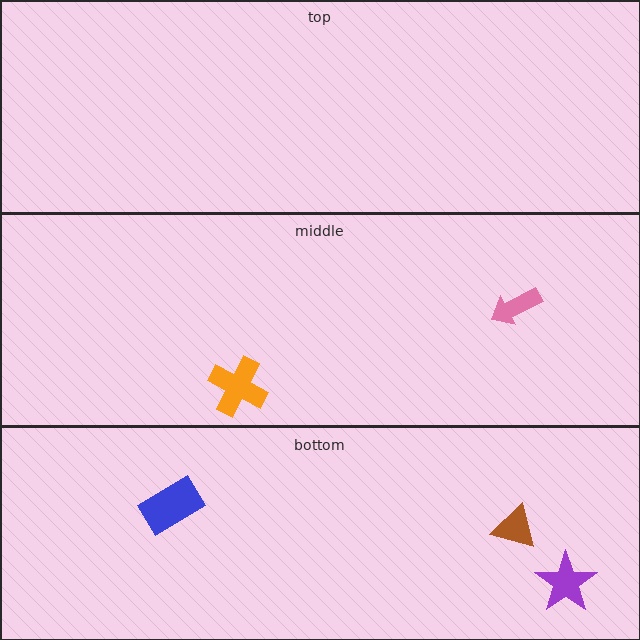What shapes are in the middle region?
The pink arrow, the orange cross.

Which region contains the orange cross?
The middle region.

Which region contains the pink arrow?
The middle region.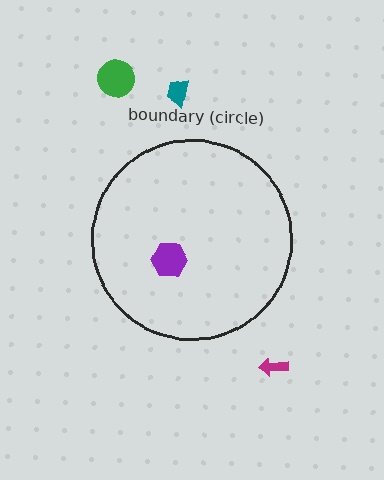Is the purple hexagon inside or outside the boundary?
Inside.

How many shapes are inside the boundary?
1 inside, 3 outside.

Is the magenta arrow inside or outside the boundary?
Outside.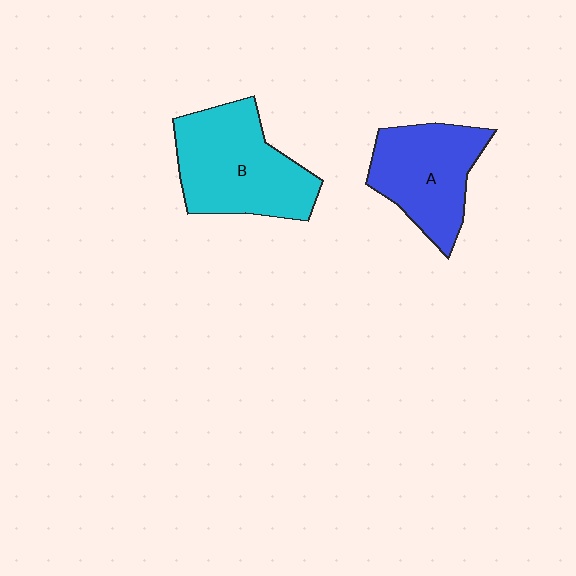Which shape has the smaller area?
Shape A (blue).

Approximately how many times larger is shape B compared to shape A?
Approximately 1.2 times.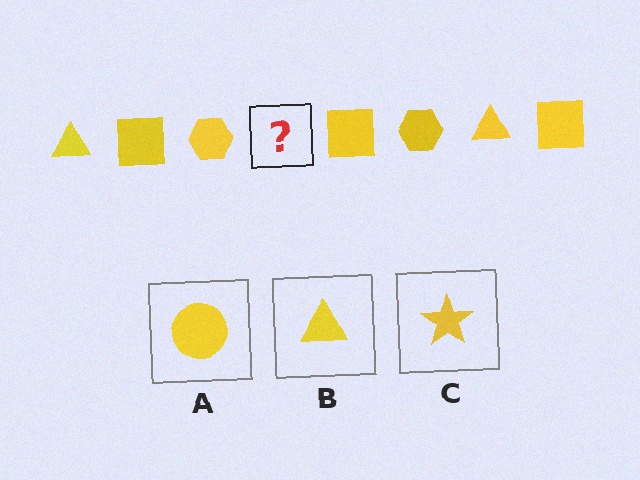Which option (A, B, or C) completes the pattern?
B.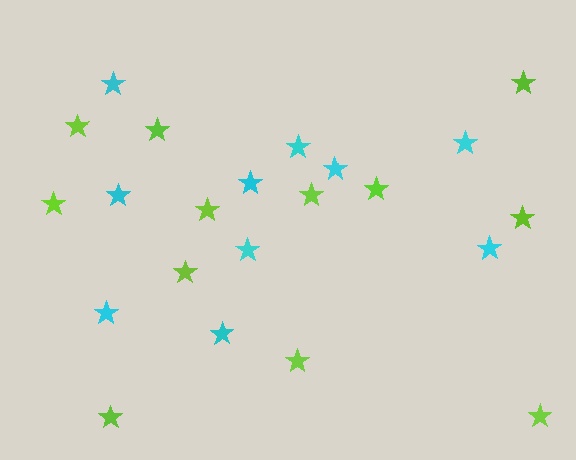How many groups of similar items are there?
There are 2 groups: one group of lime stars (12) and one group of cyan stars (10).